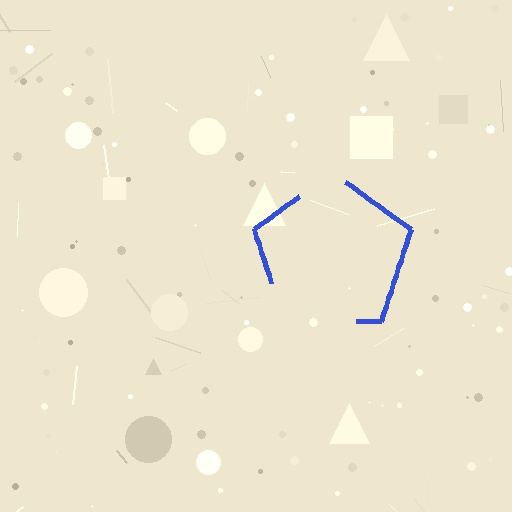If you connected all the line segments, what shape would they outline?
They would outline a pentagon.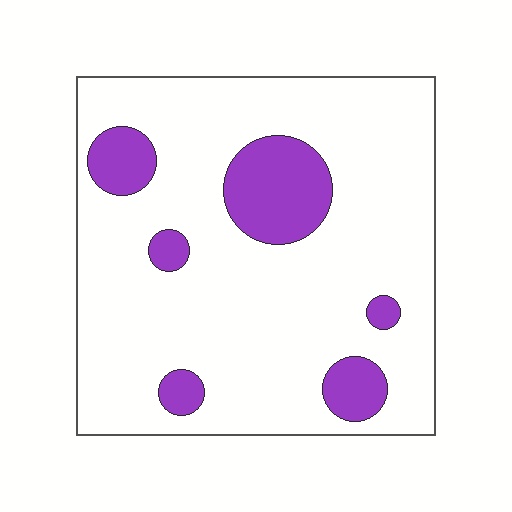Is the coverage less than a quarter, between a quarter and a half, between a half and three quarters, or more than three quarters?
Less than a quarter.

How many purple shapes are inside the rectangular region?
6.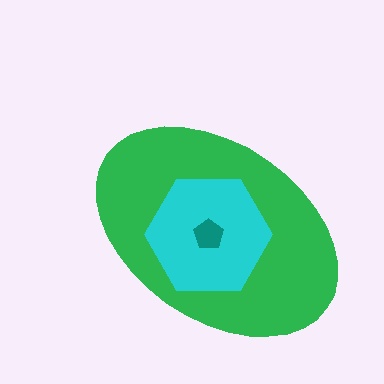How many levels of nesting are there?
3.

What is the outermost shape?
The green ellipse.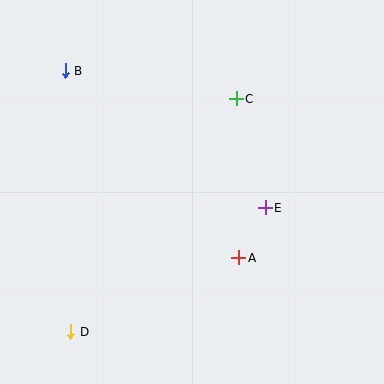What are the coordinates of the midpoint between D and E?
The midpoint between D and E is at (168, 270).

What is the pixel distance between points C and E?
The distance between C and E is 113 pixels.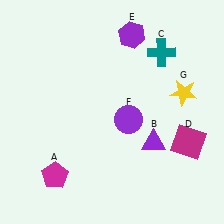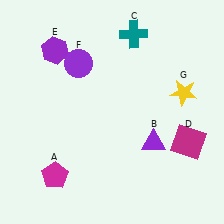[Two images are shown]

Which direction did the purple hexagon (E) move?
The purple hexagon (E) moved left.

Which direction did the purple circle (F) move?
The purple circle (F) moved up.